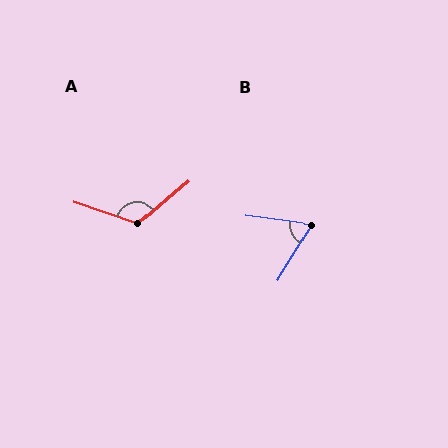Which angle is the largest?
A, at approximately 121 degrees.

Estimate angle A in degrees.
Approximately 121 degrees.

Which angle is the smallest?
B, at approximately 67 degrees.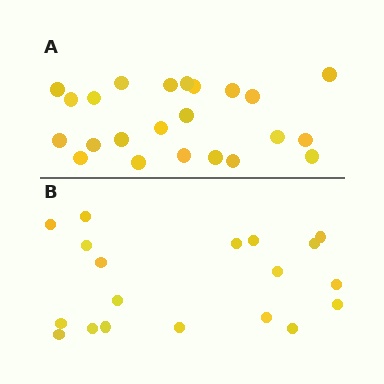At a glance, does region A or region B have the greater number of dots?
Region A (the top region) has more dots.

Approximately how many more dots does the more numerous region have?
Region A has about 4 more dots than region B.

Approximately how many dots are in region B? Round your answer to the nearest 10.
About 20 dots. (The exact count is 19, which rounds to 20.)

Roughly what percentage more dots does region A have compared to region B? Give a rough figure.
About 20% more.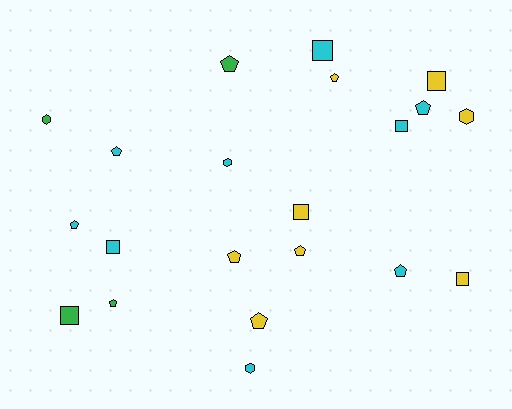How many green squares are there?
There is 1 green square.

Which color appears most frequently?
Cyan, with 9 objects.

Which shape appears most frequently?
Pentagon, with 10 objects.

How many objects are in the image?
There are 21 objects.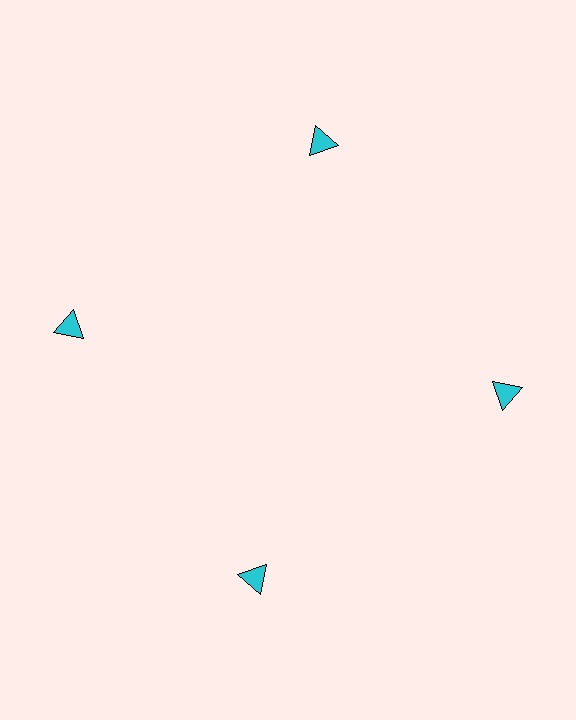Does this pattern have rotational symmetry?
Yes, this pattern has 4-fold rotational symmetry. It looks the same after rotating 90 degrees around the center.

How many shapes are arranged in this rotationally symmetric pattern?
There are 4 shapes, arranged in 4 groups of 1.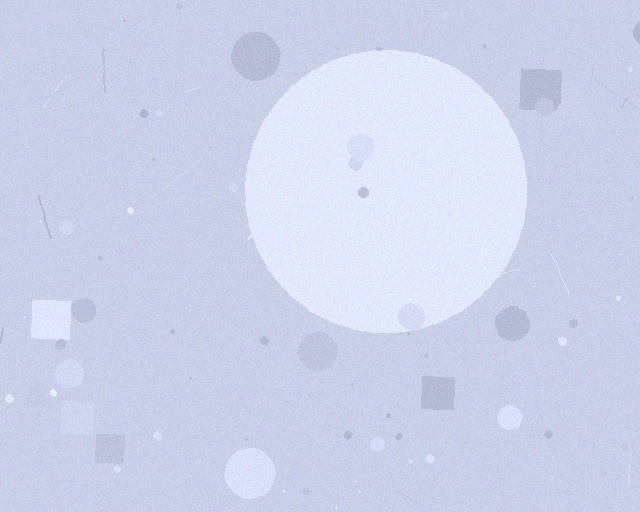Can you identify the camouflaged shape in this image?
The camouflaged shape is a circle.